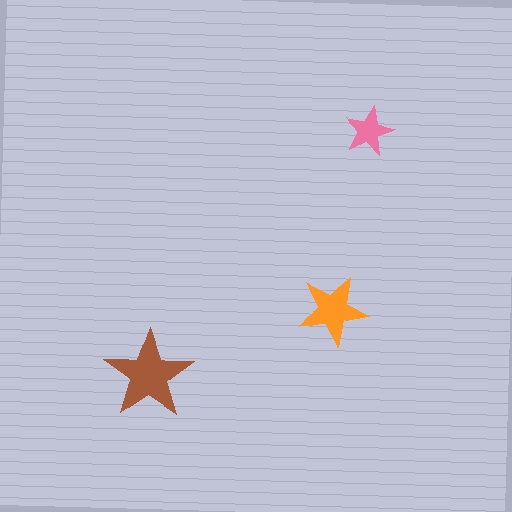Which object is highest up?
The pink star is topmost.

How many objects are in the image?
There are 3 objects in the image.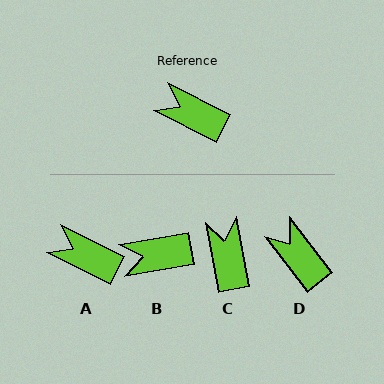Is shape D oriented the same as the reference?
No, it is off by about 25 degrees.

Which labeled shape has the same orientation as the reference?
A.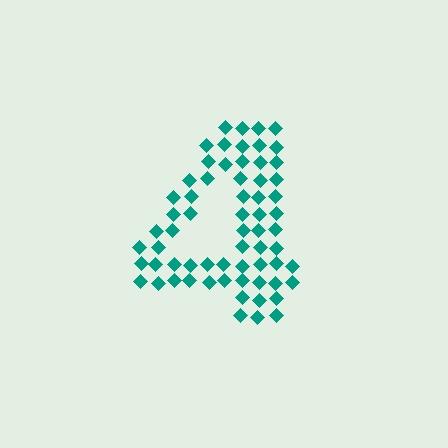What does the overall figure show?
The overall figure shows the digit 4.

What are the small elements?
The small elements are diamonds.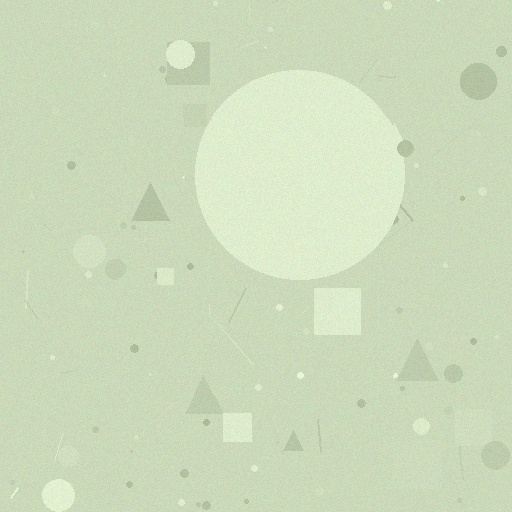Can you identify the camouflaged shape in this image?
The camouflaged shape is a circle.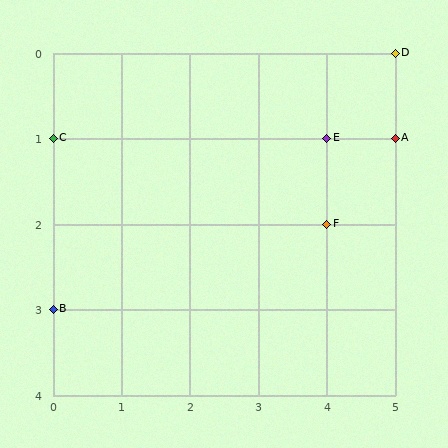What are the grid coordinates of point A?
Point A is at grid coordinates (5, 1).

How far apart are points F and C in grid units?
Points F and C are 4 columns and 1 row apart (about 4.1 grid units diagonally).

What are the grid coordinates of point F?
Point F is at grid coordinates (4, 2).